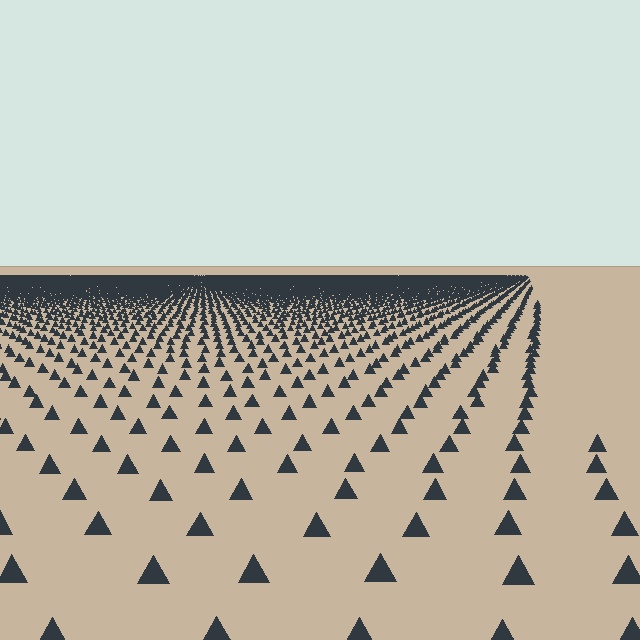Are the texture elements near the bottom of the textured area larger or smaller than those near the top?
Larger. Near the bottom, elements are closer to the viewer and appear at a bigger on-screen size.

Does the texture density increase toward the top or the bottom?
Density increases toward the top.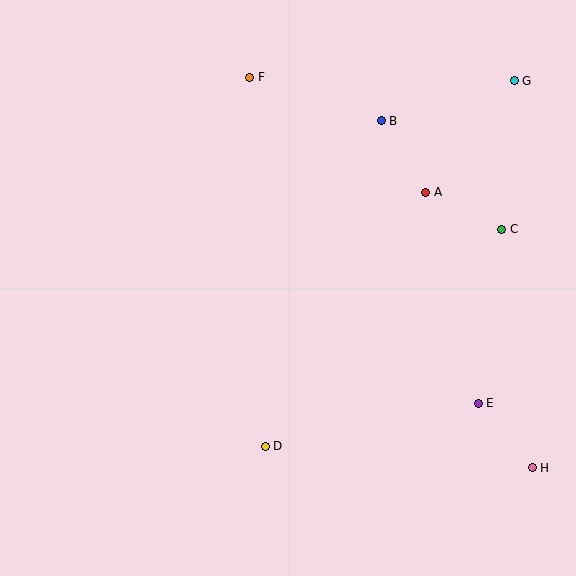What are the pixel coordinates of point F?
Point F is at (249, 77).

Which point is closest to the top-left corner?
Point F is closest to the top-left corner.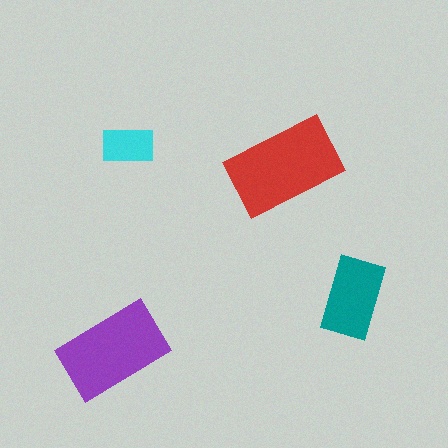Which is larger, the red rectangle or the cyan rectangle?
The red one.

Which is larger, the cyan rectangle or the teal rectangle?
The teal one.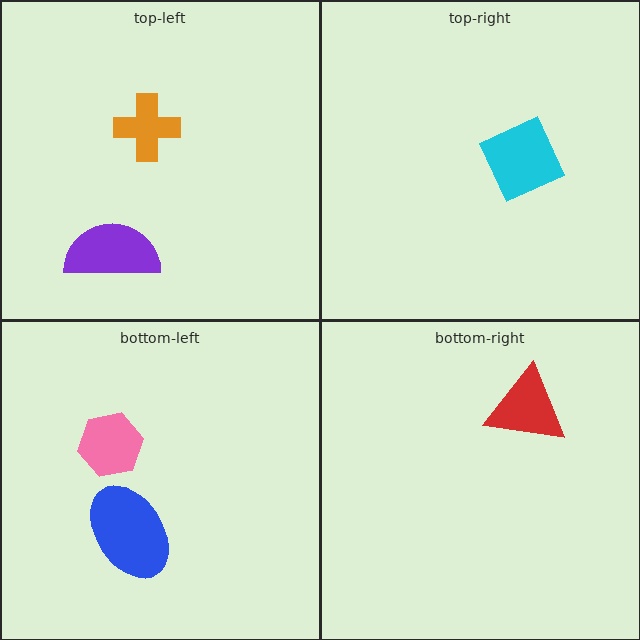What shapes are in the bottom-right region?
The red triangle.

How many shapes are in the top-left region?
2.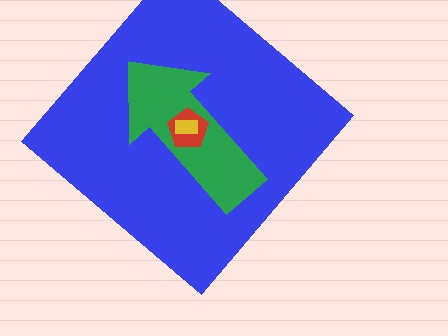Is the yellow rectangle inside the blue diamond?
Yes.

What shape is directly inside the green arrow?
The red pentagon.